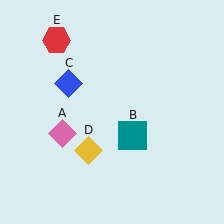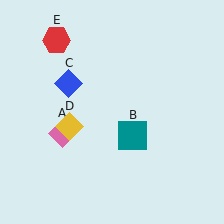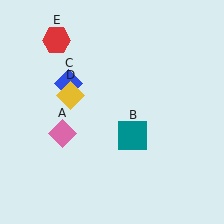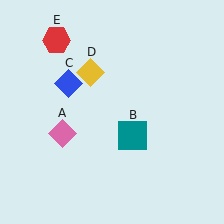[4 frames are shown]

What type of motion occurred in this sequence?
The yellow diamond (object D) rotated clockwise around the center of the scene.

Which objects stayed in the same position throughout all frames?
Pink diamond (object A) and teal square (object B) and blue diamond (object C) and red hexagon (object E) remained stationary.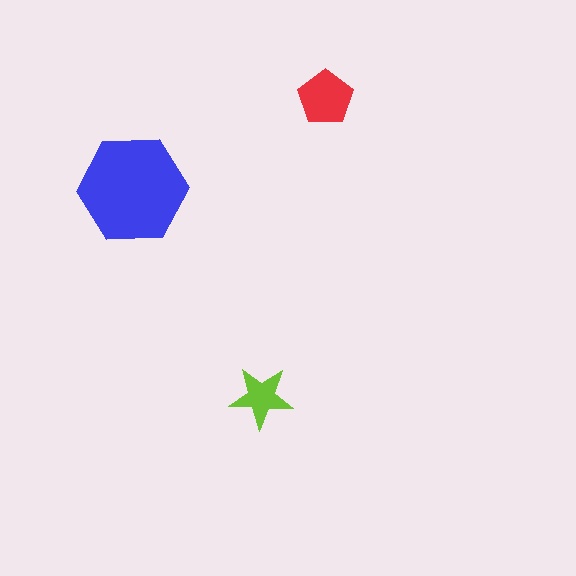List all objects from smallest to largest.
The lime star, the red pentagon, the blue hexagon.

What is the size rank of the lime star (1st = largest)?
3rd.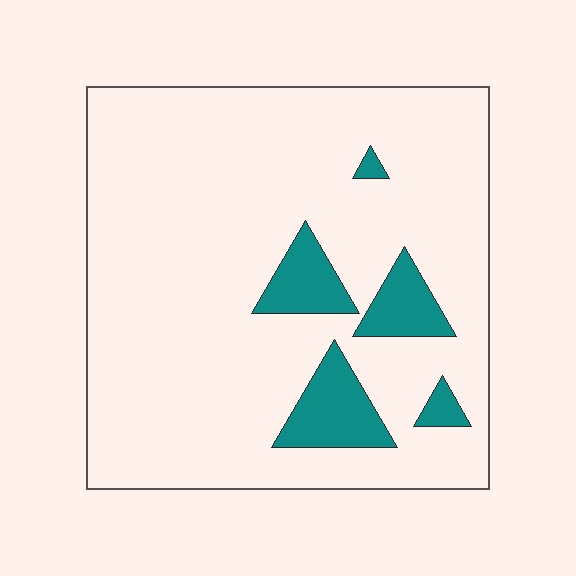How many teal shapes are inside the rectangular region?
5.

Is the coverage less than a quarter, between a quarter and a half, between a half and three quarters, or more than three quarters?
Less than a quarter.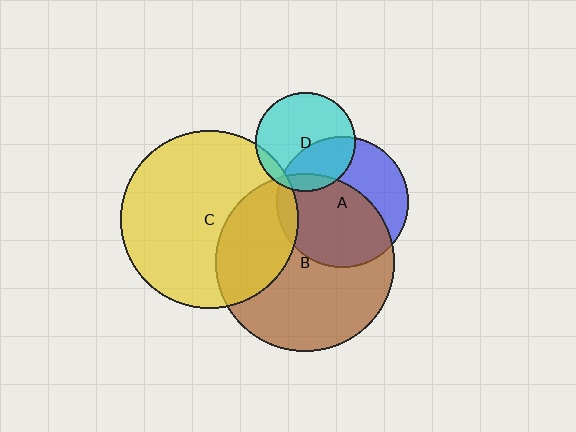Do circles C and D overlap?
Yes.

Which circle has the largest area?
Circle B (brown).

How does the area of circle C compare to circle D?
Approximately 3.2 times.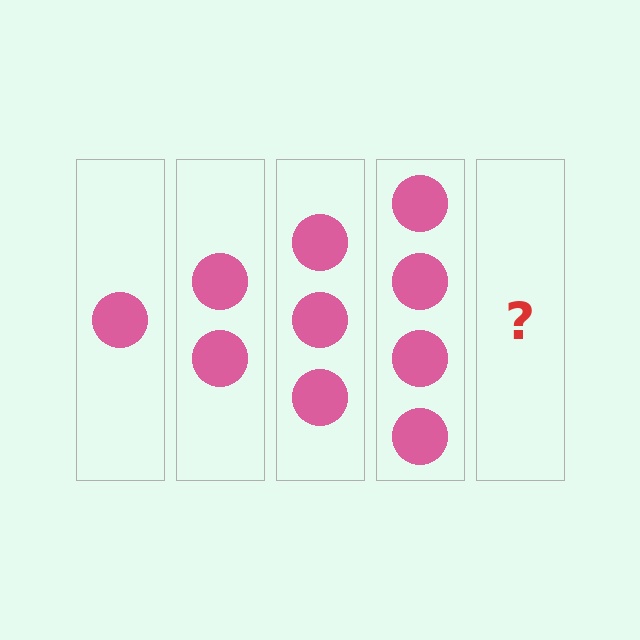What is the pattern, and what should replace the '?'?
The pattern is that each step adds one more circle. The '?' should be 5 circles.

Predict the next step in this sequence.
The next step is 5 circles.